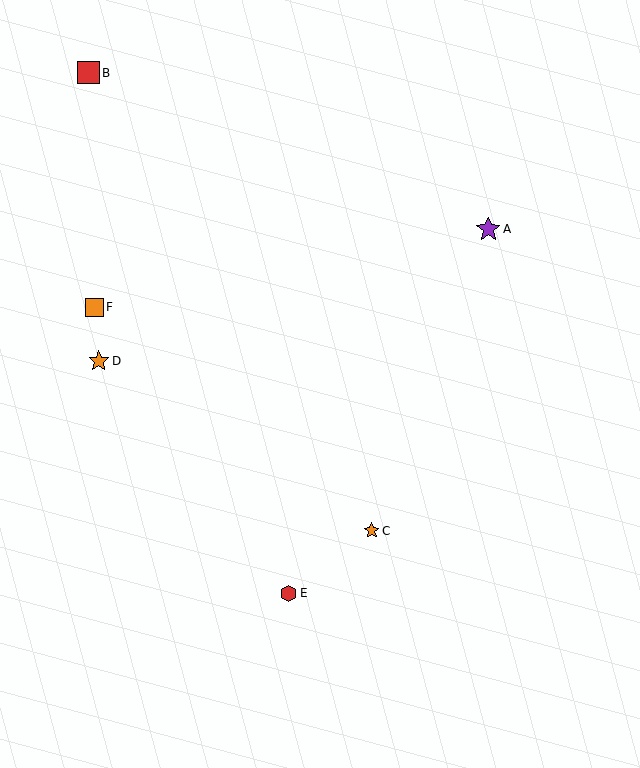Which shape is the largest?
The purple star (labeled A) is the largest.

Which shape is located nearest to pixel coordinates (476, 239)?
The purple star (labeled A) at (488, 229) is nearest to that location.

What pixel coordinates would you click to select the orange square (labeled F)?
Click at (94, 307) to select the orange square F.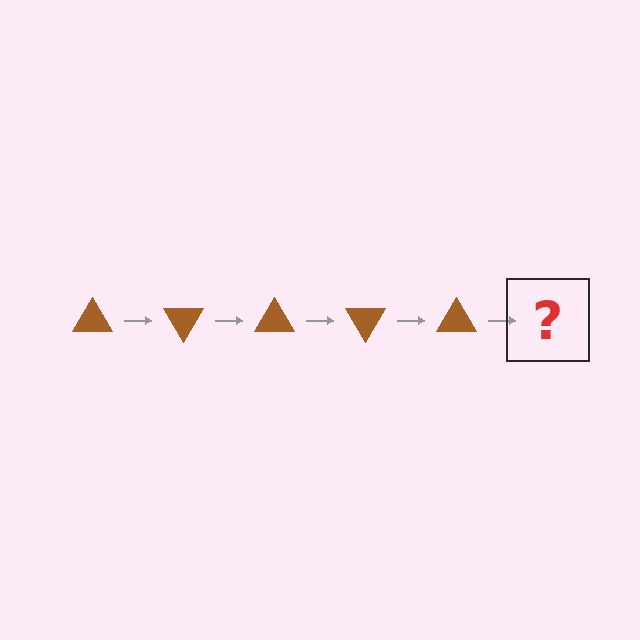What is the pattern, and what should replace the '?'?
The pattern is that the triangle rotates 60 degrees each step. The '?' should be a brown triangle rotated 300 degrees.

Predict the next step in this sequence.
The next step is a brown triangle rotated 300 degrees.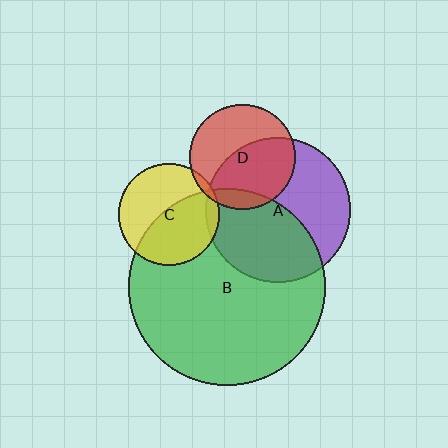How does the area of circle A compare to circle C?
Approximately 2.1 times.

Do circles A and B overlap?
Yes.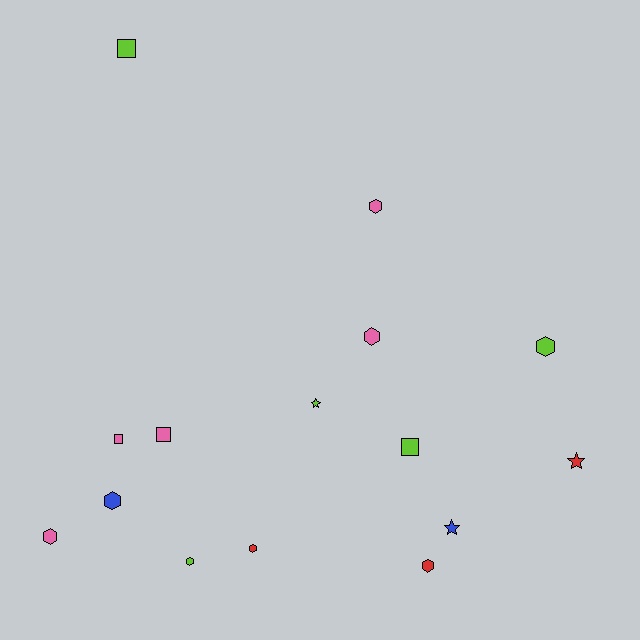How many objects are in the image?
There are 15 objects.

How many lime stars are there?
There is 1 lime star.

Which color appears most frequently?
Pink, with 5 objects.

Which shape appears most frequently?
Hexagon, with 8 objects.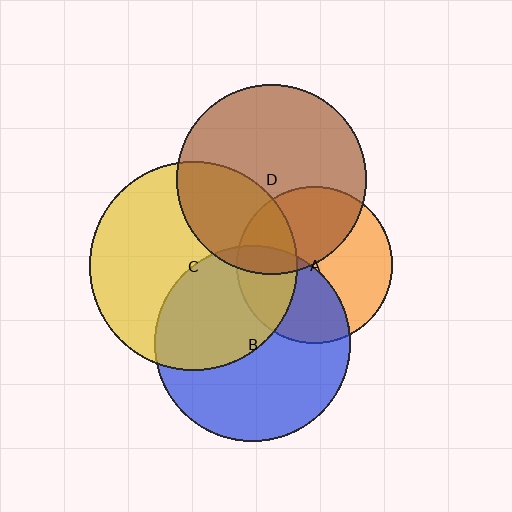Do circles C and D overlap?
Yes.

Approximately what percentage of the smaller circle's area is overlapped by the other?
Approximately 35%.